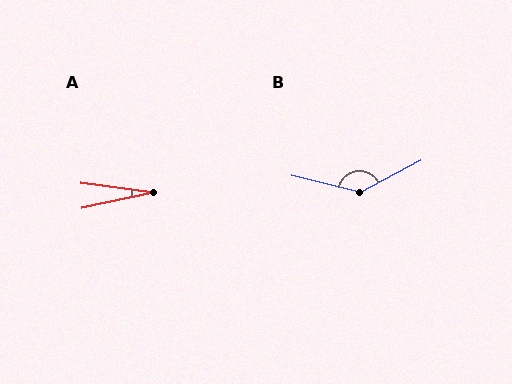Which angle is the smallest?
A, at approximately 20 degrees.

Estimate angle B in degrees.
Approximately 138 degrees.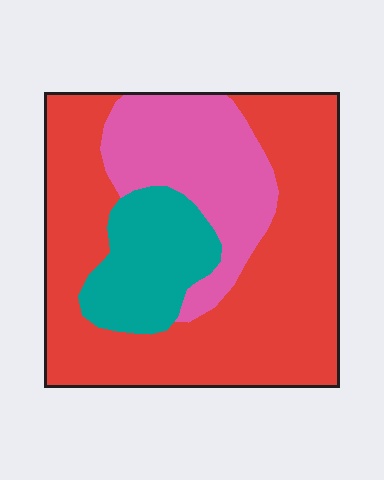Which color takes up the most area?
Red, at roughly 60%.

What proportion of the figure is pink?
Pink covers 24% of the figure.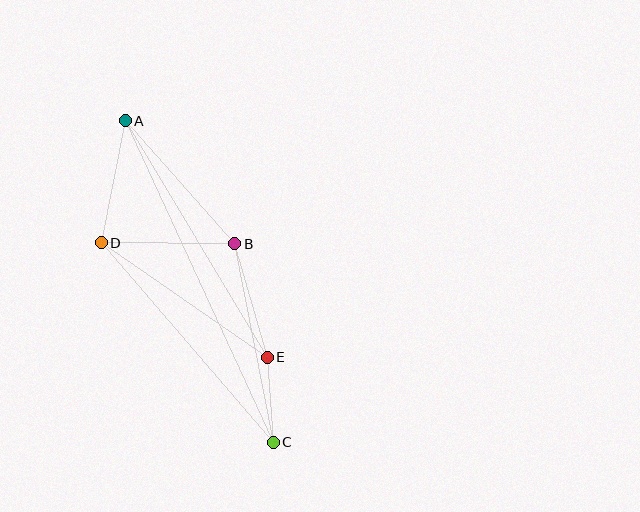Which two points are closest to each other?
Points C and E are closest to each other.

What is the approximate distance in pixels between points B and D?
The distance between B and D is approximately 134 pixels.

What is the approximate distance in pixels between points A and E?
The distance between A and E is approximately 276 pixels.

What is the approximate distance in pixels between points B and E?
The distance between B and E is approximately 118 pixels.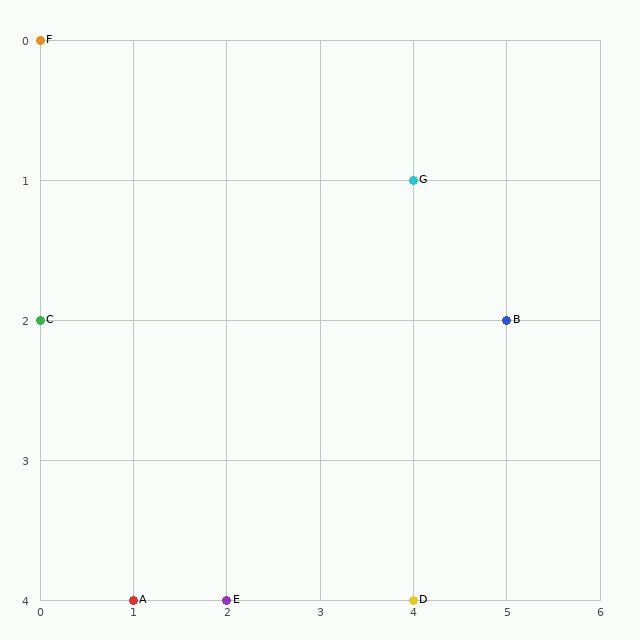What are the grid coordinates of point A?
Point A is at grid coordinates (1, 4).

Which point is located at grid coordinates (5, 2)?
Point B is at (5, 2).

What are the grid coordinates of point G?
Point G is at grid coordinates (4, 1).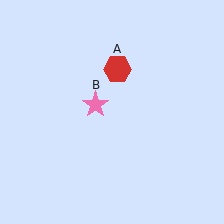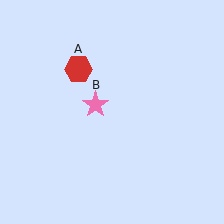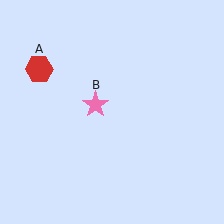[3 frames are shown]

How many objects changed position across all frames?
1 object changed position: red hexagon (object A).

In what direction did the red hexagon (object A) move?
The red hexagon (object A) moved left.